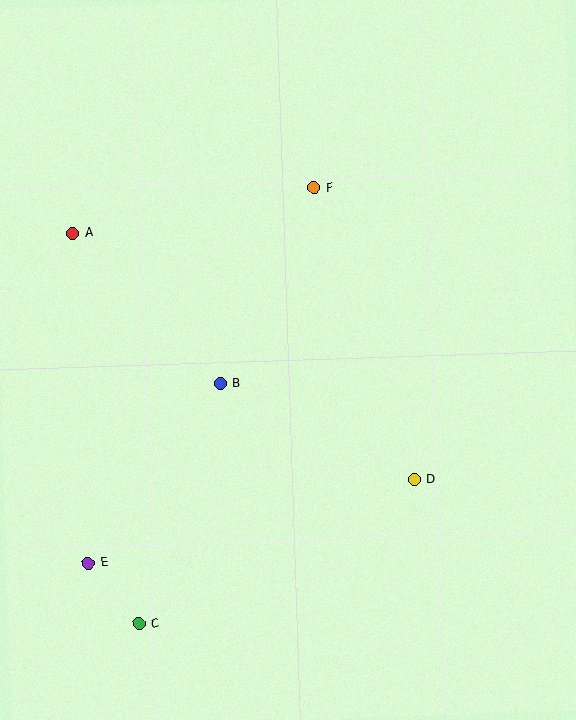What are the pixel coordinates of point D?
Point D is at (414, 480).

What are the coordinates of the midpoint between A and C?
The midpoint between A and C is at (106, 429).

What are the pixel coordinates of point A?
Point A is at (73, 233).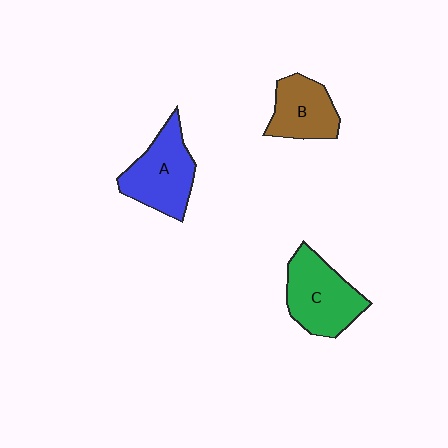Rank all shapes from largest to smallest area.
From largest to smallest: C (green), A (blue), B (brown).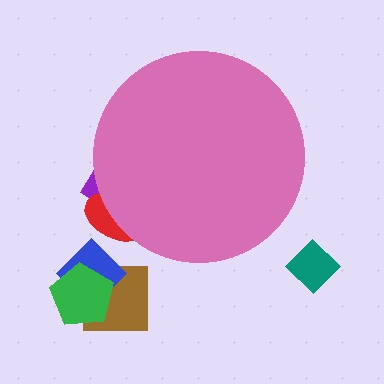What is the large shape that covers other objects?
A pink circle.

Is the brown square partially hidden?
No, the brown square is fully visible.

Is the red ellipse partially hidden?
Yes, the red ellipse is partially hidden behind the pink circle.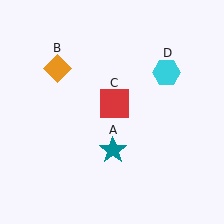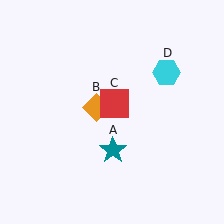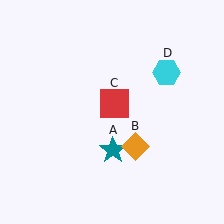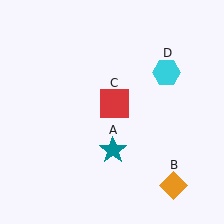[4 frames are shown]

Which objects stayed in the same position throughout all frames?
Teal star (object A) and red square (object C) and cyan hexagon (object D) remained stationary.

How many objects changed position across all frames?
1 object changed position: orange diamond (object B).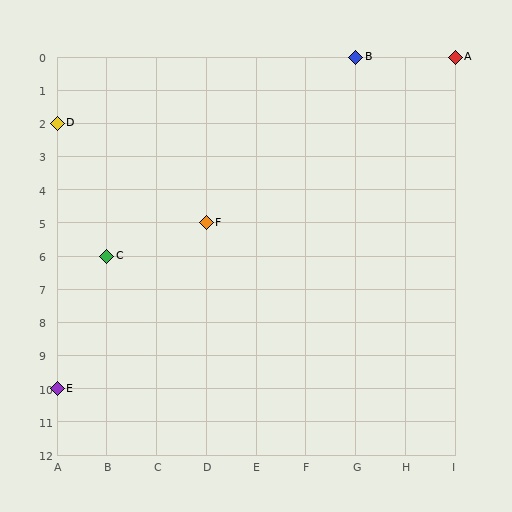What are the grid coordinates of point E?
Point E is at grid coordinates (A, 10).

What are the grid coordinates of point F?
Point F is at grid coordinates (D, 5).